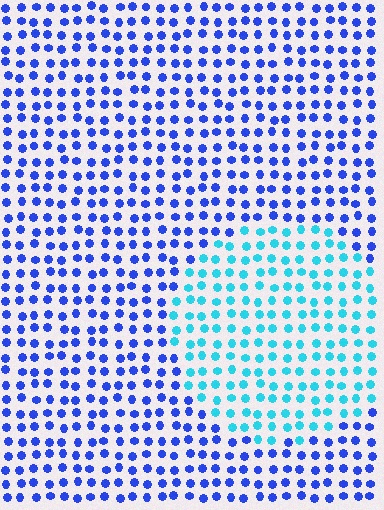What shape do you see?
I see a circle.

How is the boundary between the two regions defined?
The boundary is defined purely by a slight shift in hue (about 45 degrees). Spacing, size, and orientation are identical on both sides.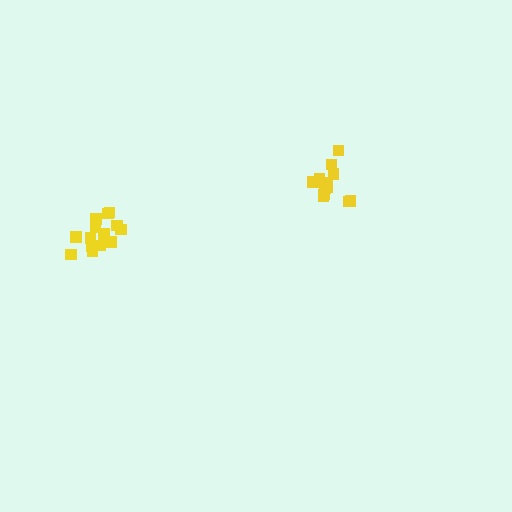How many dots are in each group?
Group 1: 14 dots, Group 2: 12 dots (26 total).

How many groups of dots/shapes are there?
There are 2 groups.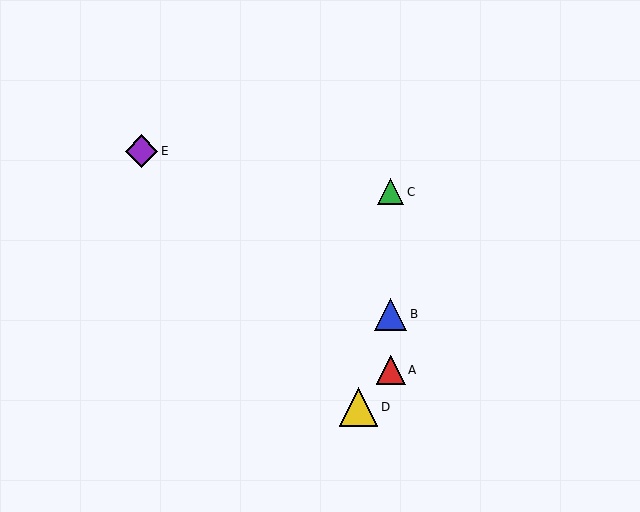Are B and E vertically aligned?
No, B is at x≈391 and E is at x≈142.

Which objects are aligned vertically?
Objects A, B, C are aligned vertically.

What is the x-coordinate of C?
Object C is at x≈391.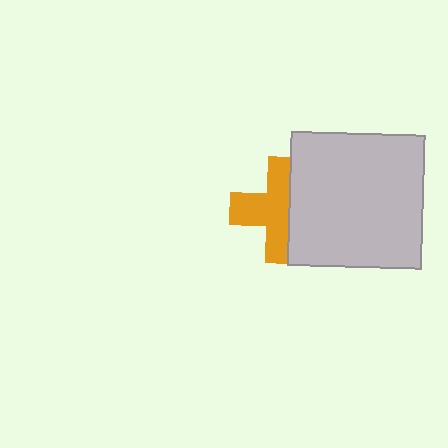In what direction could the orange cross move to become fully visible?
The orange cross could move left. That would shift it out from behind the light gray square entirely.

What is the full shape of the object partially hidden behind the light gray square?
The partially hidden object is an orange cross.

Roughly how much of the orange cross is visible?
About half of it is visible (roughly 59%).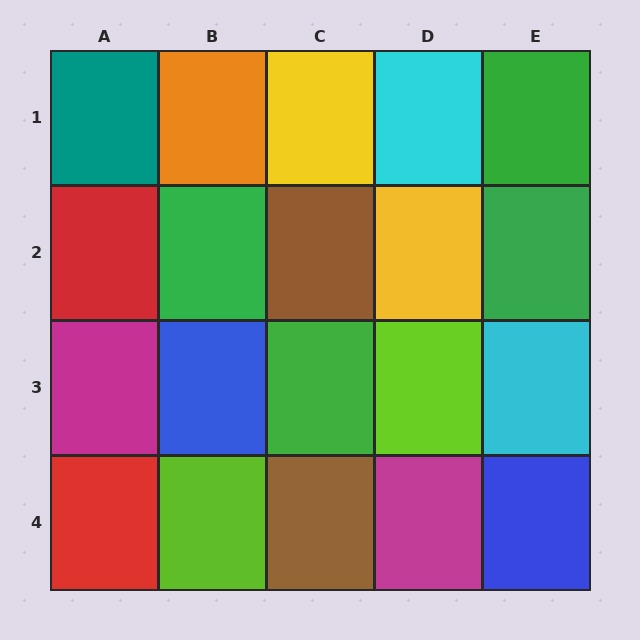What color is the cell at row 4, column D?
Magenta.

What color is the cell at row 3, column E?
Cyan.